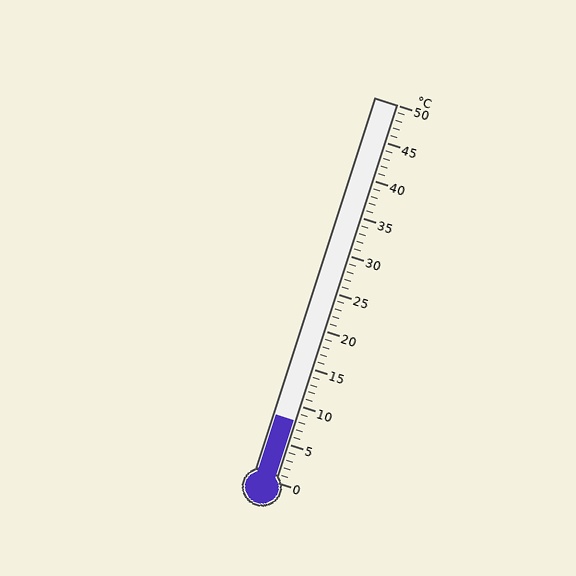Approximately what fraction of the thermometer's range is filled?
The thermometer is filled to approximately 15% of its range.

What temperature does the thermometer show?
The thermometer shows approximately 8°C.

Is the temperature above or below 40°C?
The temperature is below 40°C.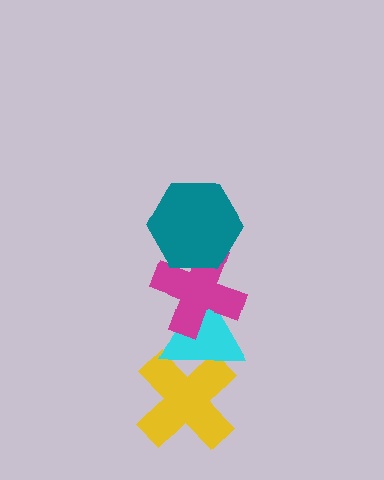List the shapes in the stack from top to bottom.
From top to bottom: the teal hexagon, the magenta cross, the cyan triangle, the yellow cross.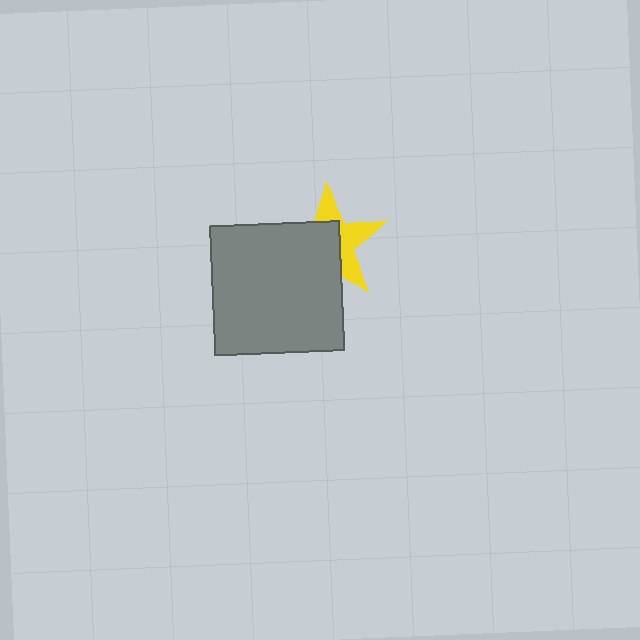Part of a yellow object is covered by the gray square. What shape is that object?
It is a star.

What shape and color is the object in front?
The object in front is a gray square.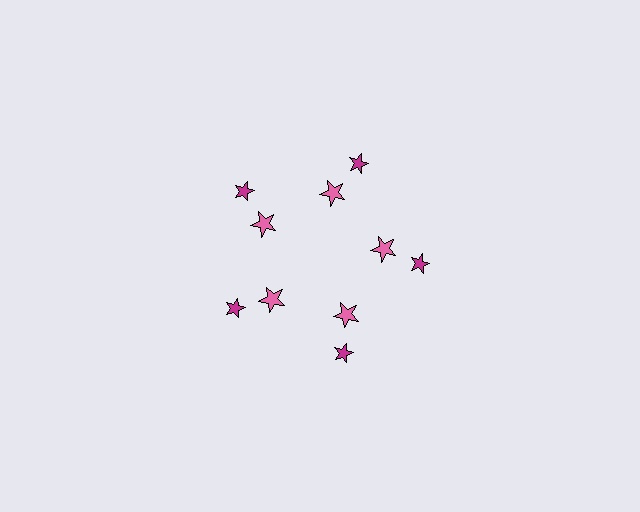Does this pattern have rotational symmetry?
Yes, this pattern has 5-fold rotational symmetry. It looks the same after rotating 72 degrees around the center.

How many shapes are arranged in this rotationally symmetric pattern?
There are 10 shapes, arranged in 5 groups of 2.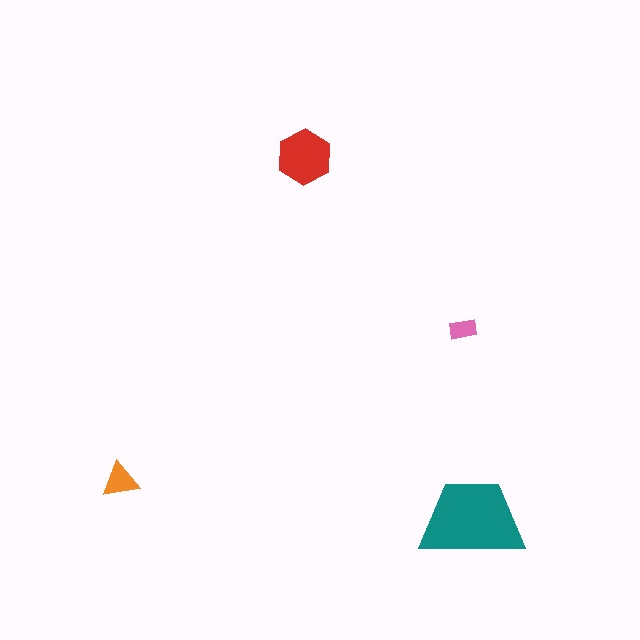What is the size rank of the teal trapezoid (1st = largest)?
1st.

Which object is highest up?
The red hexagon is topmost.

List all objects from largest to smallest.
The teal trapezoid, the red hexagon, the orange triangle, the pink rectangle.